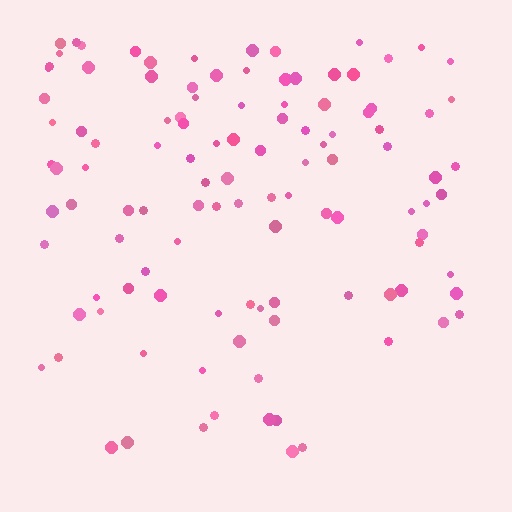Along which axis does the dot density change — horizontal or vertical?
Vertical.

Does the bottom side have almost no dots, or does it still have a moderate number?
Still a moderate number, just noticeably fewer than the top.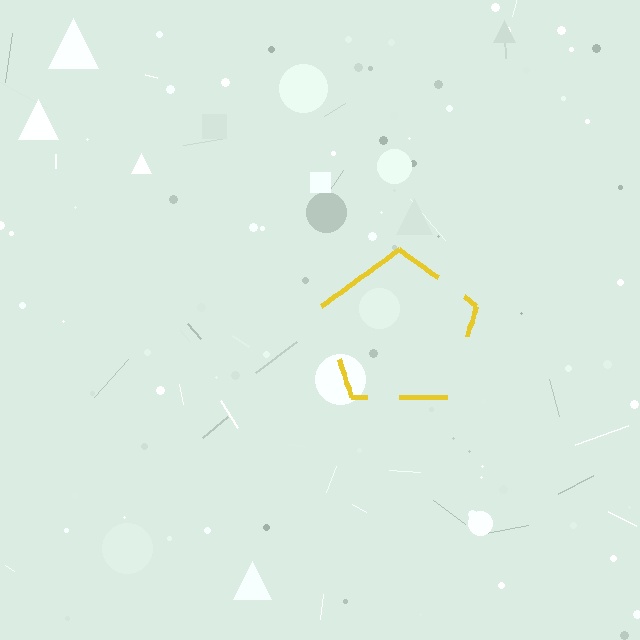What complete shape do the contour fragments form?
The contour fragments form a pentagon.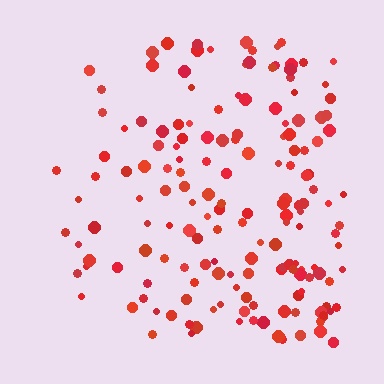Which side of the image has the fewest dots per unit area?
The left.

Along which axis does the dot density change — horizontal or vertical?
Horizontal.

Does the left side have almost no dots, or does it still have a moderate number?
Still a moderate number, just noticeably fewer than the right.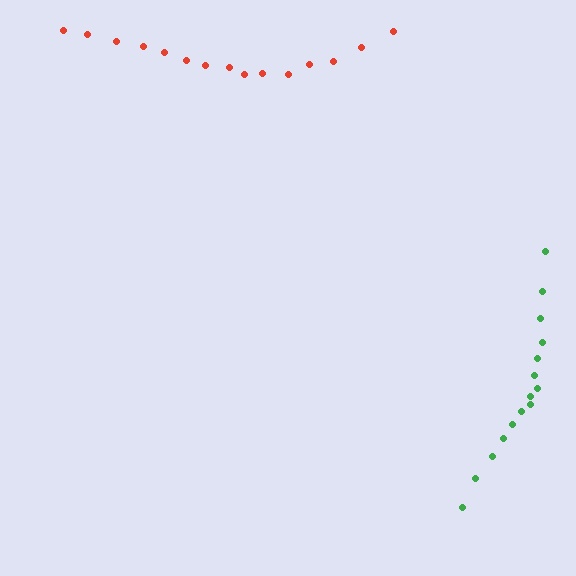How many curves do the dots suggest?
There are 2 distinct paths.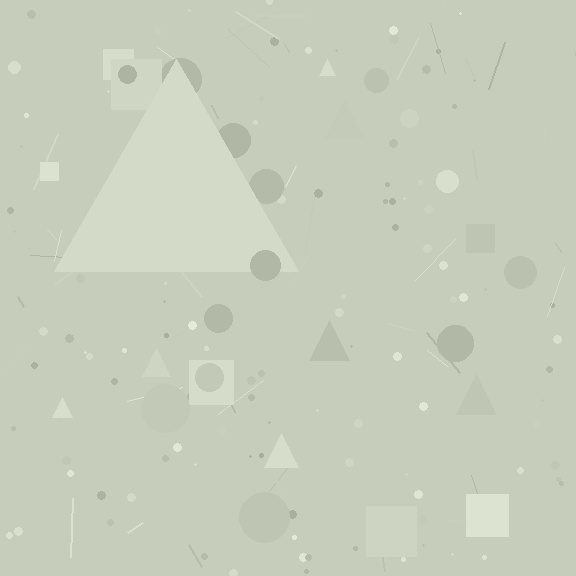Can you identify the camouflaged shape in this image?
The camouflaged shape is a triangle.